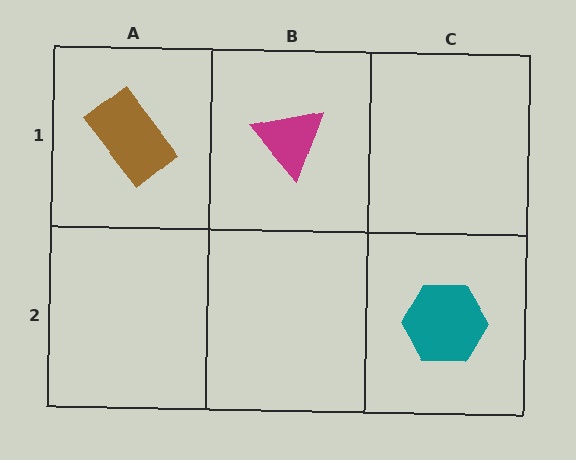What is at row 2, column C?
A teal hexagon.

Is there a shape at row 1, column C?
No, that cell is empty.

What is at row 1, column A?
A brown rectangle.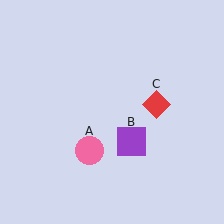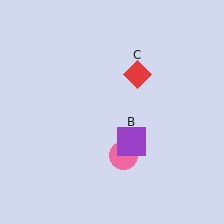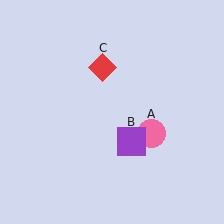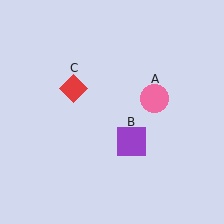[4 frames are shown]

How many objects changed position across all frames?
2 objects changed position: pink circle (object A), red diamond (object C).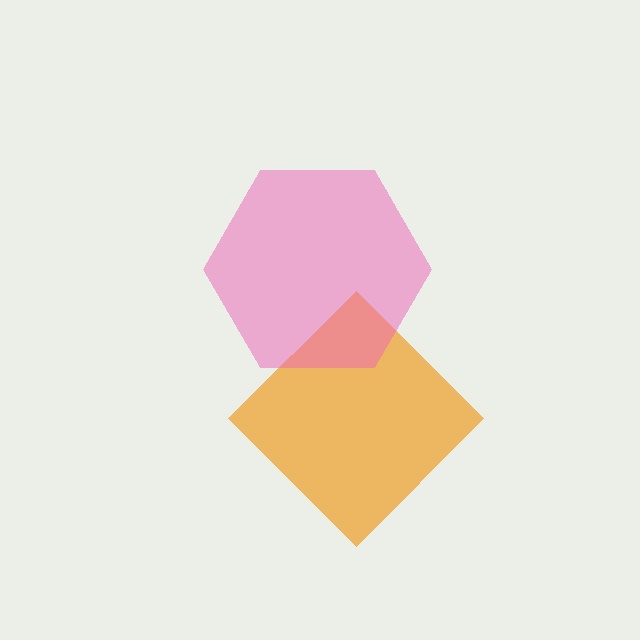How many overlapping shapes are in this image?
There are 2 overlapping shapes in the image.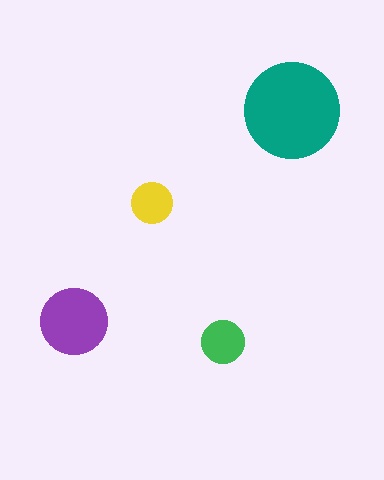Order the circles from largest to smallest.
the teal one, the purple one, the green one, the yellow one.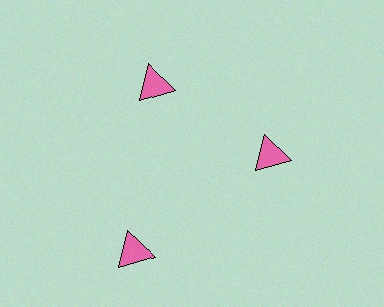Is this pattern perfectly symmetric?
No. The 3 pink triangles are arranged in a ring, but one element near the 7 o'clock position is pushed outward from the center, breaking the 3-fold rotational symmetry.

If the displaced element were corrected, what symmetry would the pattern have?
It would have 3-fold rotational symmetry — the pattern would map onto itself every 120 degrees.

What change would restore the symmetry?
The symmetry would be restored by moving it inward, back onto the ring so that all 3 triangles sit at equal angles and equal distance from the center.